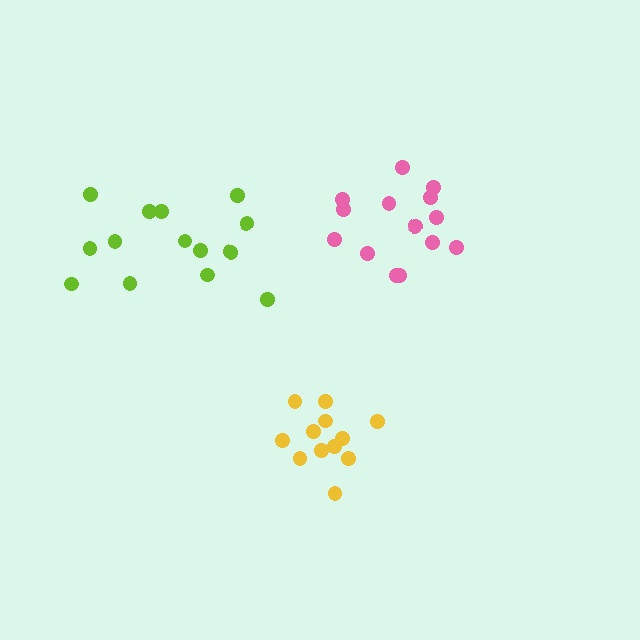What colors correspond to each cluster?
The clusters are colored: pink, yellow, lime.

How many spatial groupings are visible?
There are 3 spatial groupings.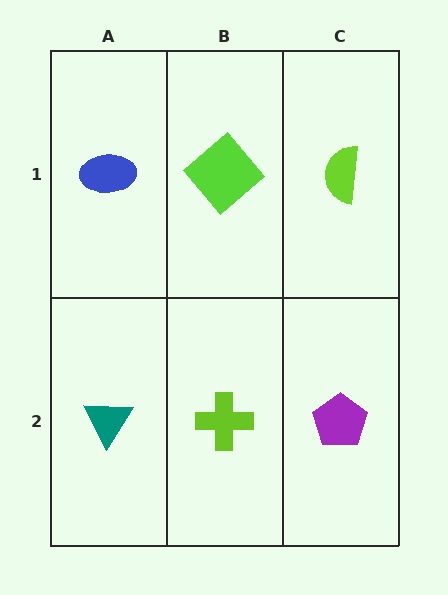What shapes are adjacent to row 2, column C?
A lime semicircle (row 1, column C), a lime cross (row 2, column B).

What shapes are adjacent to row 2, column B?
A lime diamond (row 1, column B), a teal triangle (row 2, column A), a purple pentagon (row 2, column C).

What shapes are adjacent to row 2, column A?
A blue ellipse (row 1, column A), a lime cross (row 2, column B).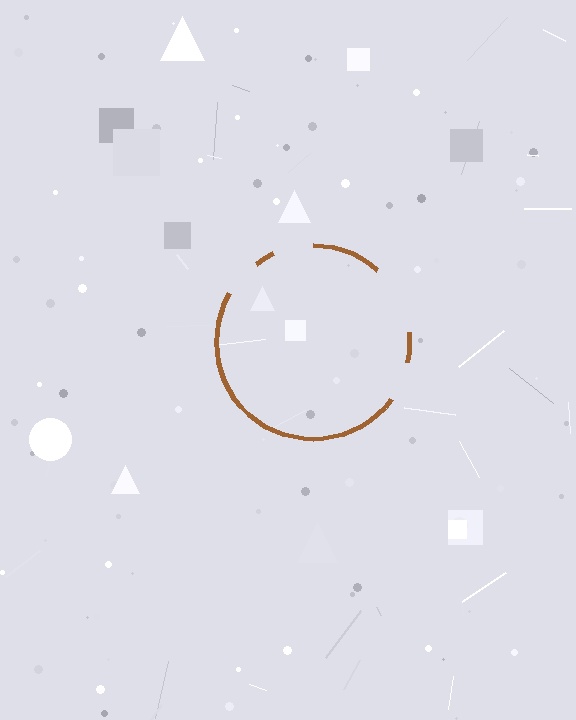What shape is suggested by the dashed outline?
The dashed outline suggests a circle.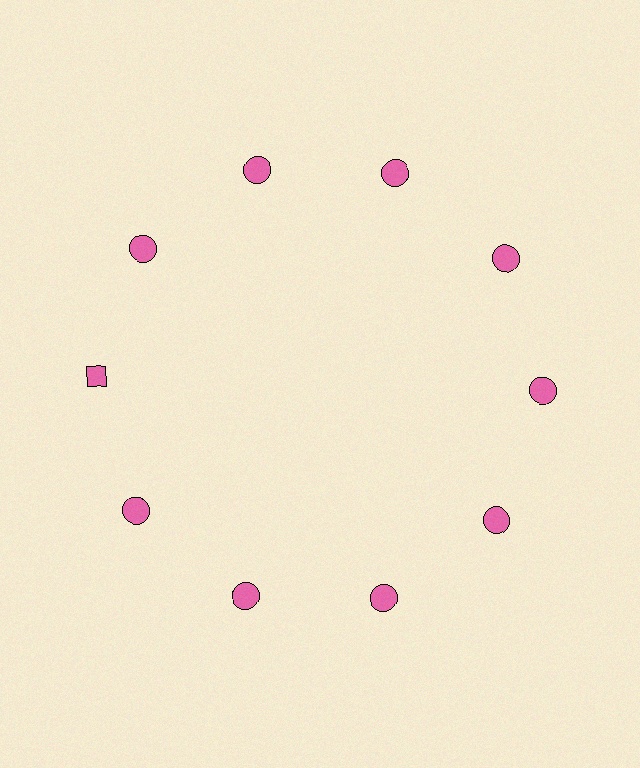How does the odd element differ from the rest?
It has a different shape: diamond instead of circle.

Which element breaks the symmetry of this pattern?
The pink diamond at roughly the 9 o'clock position breaks the symmetry. All other shapes are pink circles.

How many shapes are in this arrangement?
There are 10 shapes arranged in a ring pattern.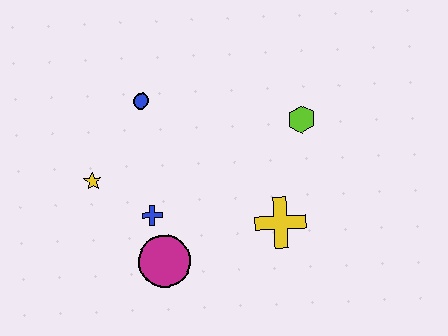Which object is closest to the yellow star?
The blue cross is closest to the yellow star.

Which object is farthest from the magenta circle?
The lime hexagon is farthest from the magenta circle.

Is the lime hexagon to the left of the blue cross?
No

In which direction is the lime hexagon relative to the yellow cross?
The lime hexagon is above the yellow cross.